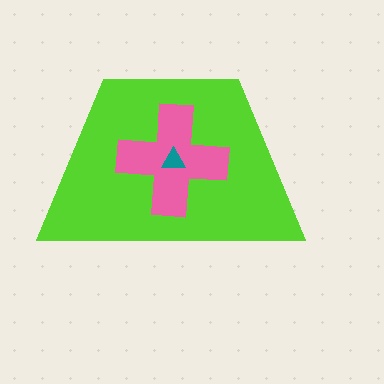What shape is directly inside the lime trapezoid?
The pink cross.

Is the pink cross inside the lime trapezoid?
Yes.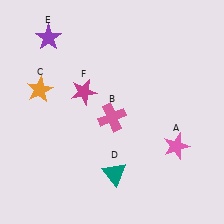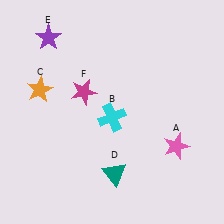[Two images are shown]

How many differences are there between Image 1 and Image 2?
There is 1 difference between the two images.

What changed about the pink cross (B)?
In Image 1, B is pink. In Image 2, it changed to cyan.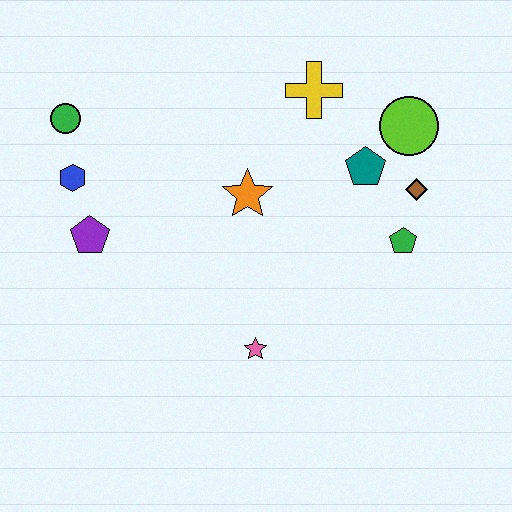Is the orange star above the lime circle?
No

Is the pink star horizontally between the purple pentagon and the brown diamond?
Yes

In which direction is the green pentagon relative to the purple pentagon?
The green pentagon is to the right of the purple pentagon.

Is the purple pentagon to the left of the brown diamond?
Yes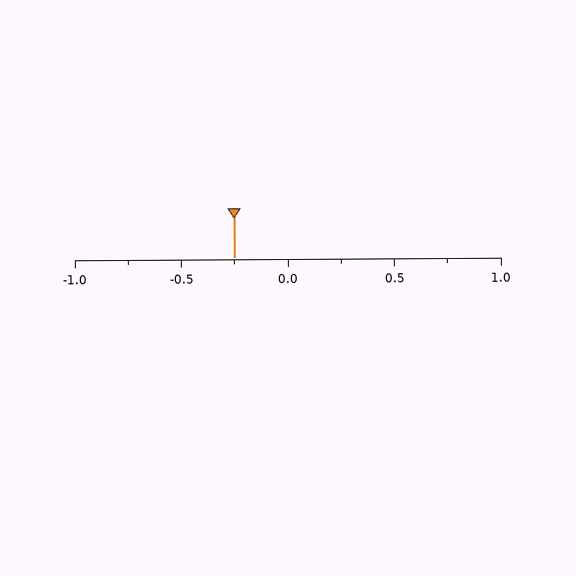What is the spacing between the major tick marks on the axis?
The major ticks are spaced 0.5 apart.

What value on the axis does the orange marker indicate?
The marker indicates approximately -0.25.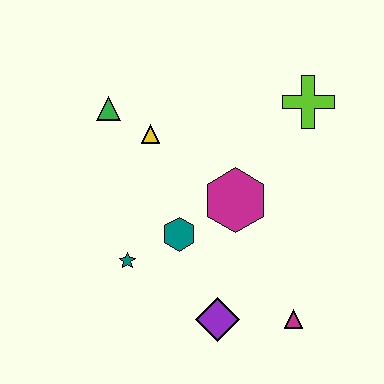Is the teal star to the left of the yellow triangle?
Yes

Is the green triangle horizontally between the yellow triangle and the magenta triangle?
No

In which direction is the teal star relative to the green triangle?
The teal star is below the green triangle.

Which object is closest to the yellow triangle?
The green triangle is closest to the yellow triangle.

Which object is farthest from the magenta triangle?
The green triangle is farthest from the magenta triangle.